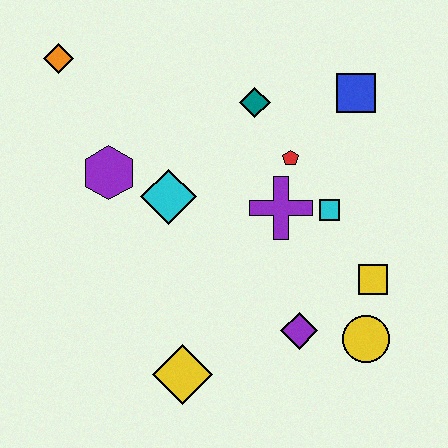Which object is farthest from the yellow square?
The orange diamond is farthest from the yellow square.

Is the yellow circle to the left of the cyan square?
No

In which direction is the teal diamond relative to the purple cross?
The teal diamond is above the purple cross.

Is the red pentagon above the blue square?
No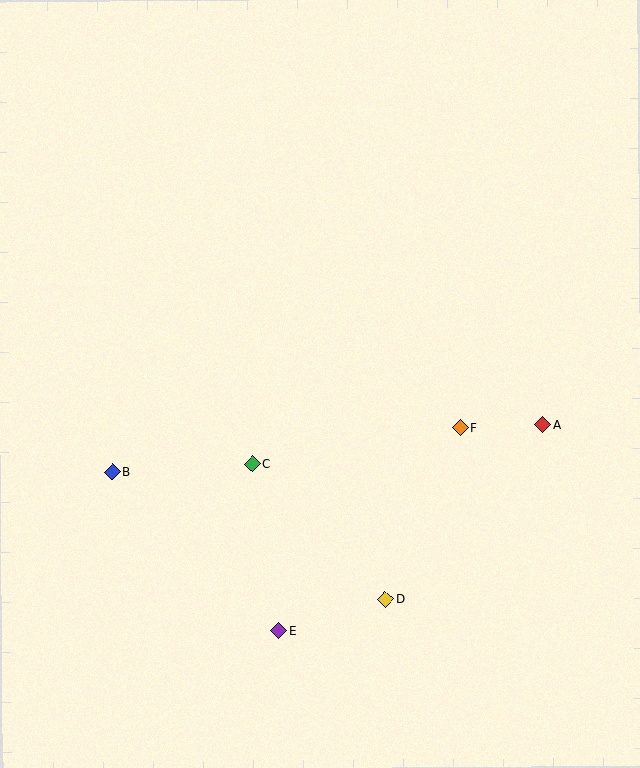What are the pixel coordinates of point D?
Point D is at (385, 600).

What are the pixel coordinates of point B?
Point B is at (112, 472).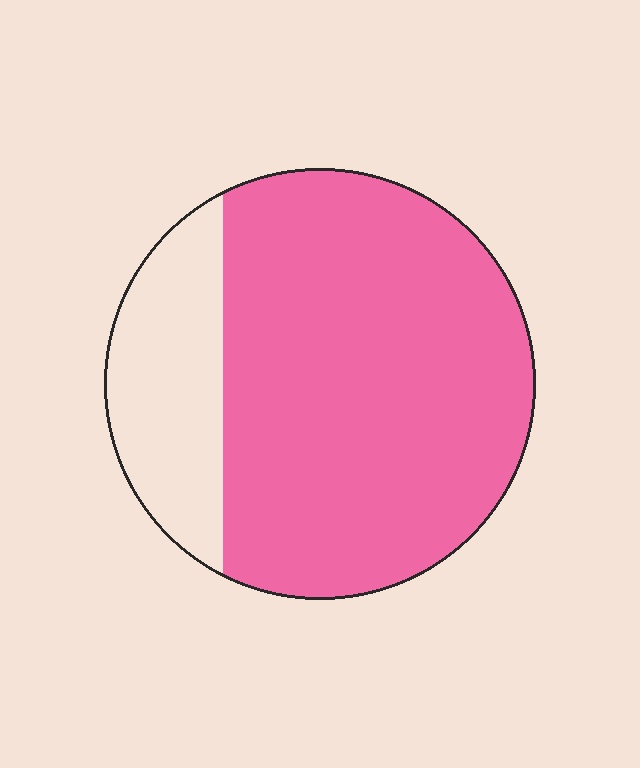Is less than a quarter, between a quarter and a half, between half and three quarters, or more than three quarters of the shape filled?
More than three quarters.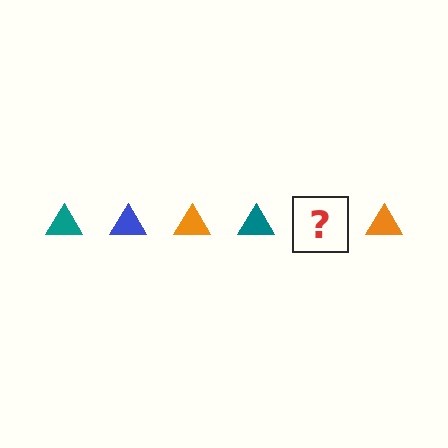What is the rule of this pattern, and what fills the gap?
The rule is that the pattern cycles through teal, blue, orange triangles. The gap should be filled with a blue triangle.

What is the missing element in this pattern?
The missing element is a blue triangle.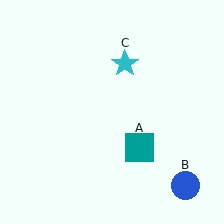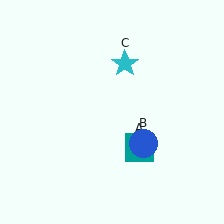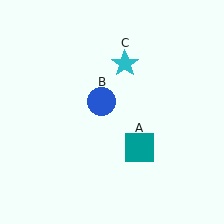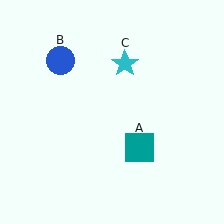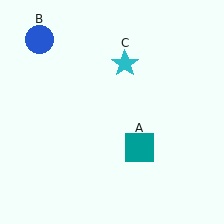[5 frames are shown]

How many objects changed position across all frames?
1 object changed position: blue circle (object B).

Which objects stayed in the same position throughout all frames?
Teal square (object A) and cyan star (object C) remained stationary.